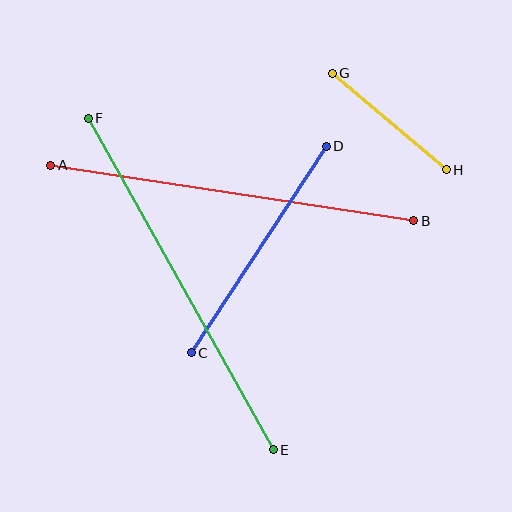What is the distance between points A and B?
The distance is approximately 367 pixels.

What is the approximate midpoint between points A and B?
The midpoint is at approximately (232, 193) pixels.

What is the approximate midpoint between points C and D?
The midpoint is at approximately (259, 249) pixels.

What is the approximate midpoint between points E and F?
The midpoint is at approximately (181, 284) pixels.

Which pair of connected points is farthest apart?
Points E and F are farthest apart.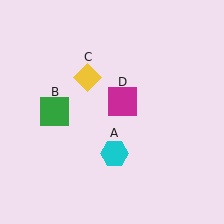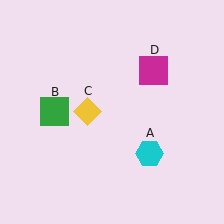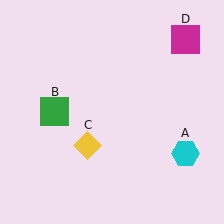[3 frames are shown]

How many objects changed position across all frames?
3 objects changed position: cyan hexagon (object A), yellow diamond (object C), magenta square (object D).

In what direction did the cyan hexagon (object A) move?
The cyan hexagon (object A) moved right.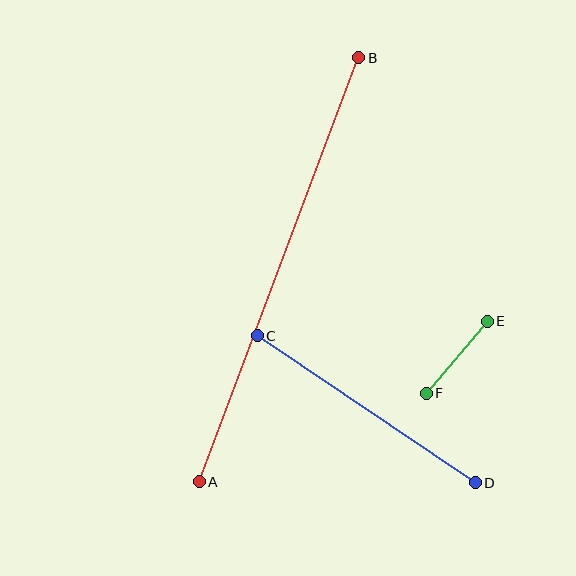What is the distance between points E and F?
The distance is approximately 94 pixels.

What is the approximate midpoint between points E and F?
The midpoint is at approximately (457, 357) pixels.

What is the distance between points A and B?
The distance is approximately 453 pixels.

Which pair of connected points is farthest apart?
Points A and B are farthest apart.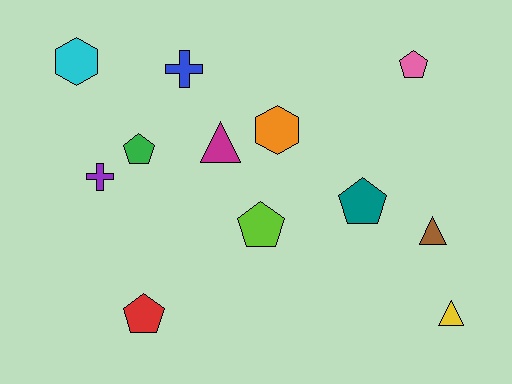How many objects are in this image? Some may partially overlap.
There are 12 objects.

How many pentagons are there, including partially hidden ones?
There are 5 pentagons.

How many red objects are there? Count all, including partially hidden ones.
There is 1 red object.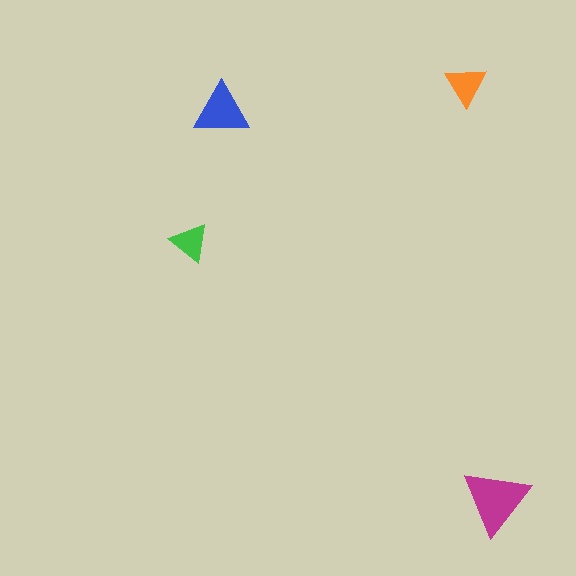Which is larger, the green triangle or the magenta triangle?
The magenta one.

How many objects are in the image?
There are 4 objects in the image.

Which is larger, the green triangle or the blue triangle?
The blue one.